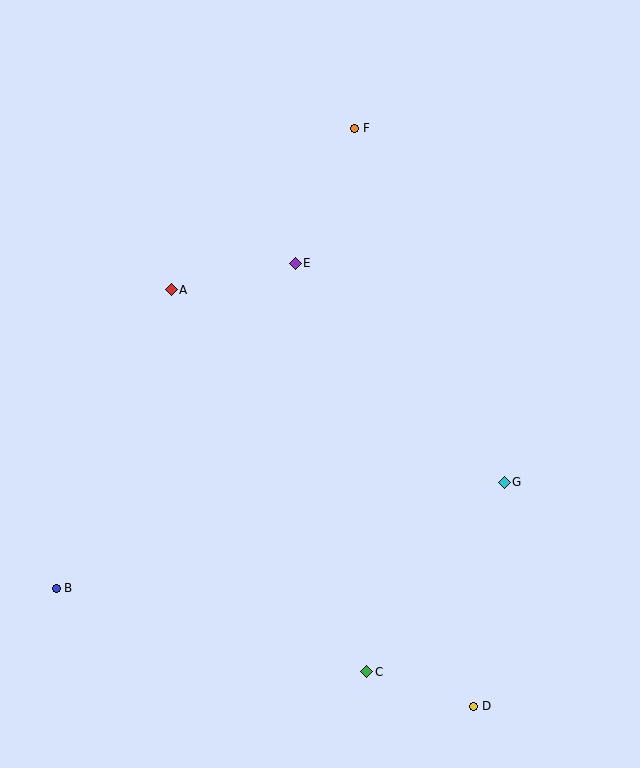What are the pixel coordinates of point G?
Point G is at (504, 482).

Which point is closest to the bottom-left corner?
Point B is closest to the bottom-left corner.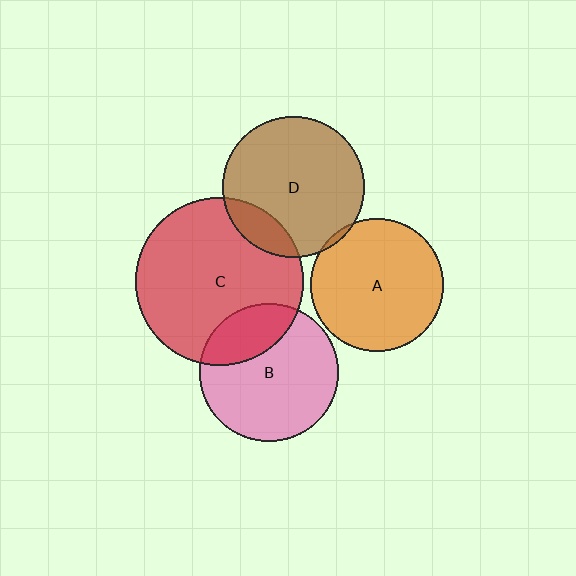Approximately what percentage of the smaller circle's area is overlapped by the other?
Approximately 15%.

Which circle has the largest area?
Circle C (red).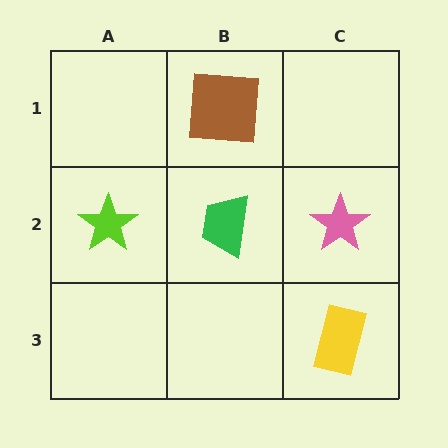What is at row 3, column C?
A yellow rectangle.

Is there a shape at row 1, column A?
No, that cell is empty.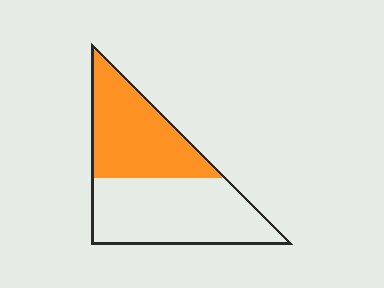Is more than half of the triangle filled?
No.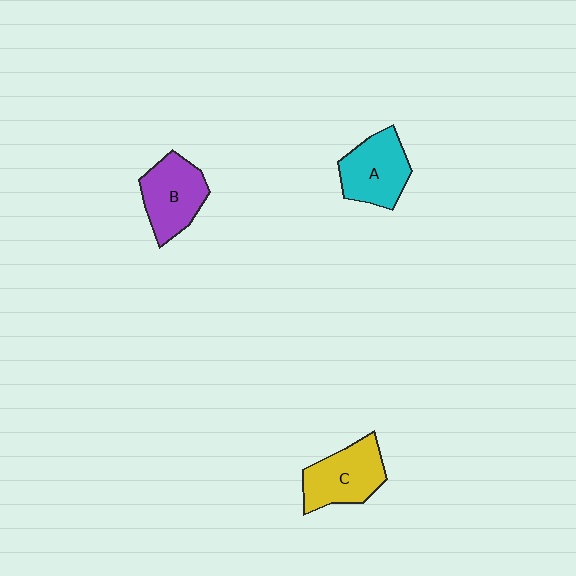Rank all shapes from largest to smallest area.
From largest to smallest: C (yellow), B (purple), A (cyan).